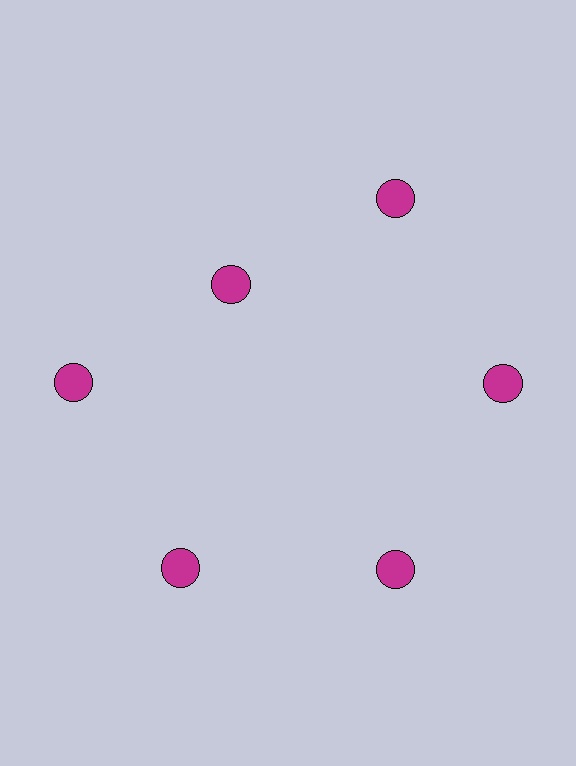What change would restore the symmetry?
The symmetry would be restored by moving it outward, back onto the ring so that all 6 circles sit at equal angles and equal distance from the center.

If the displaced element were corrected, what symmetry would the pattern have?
It would have 6-fold rotational symmetry — the pattern would map onto itself every 60 degrees.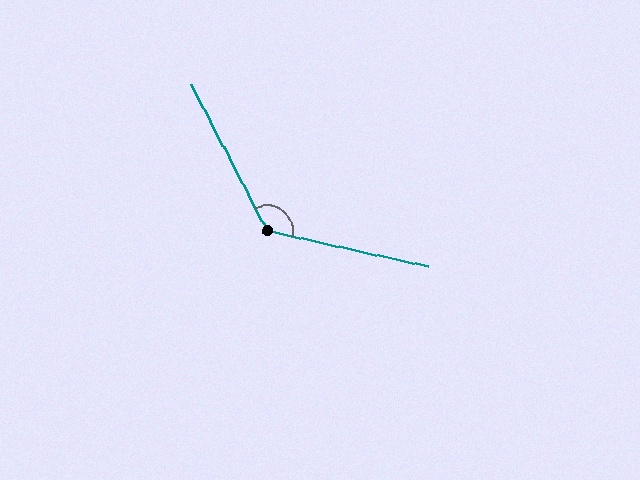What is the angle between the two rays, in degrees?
Approximately 129 degrees.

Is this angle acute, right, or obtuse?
It is obtuse.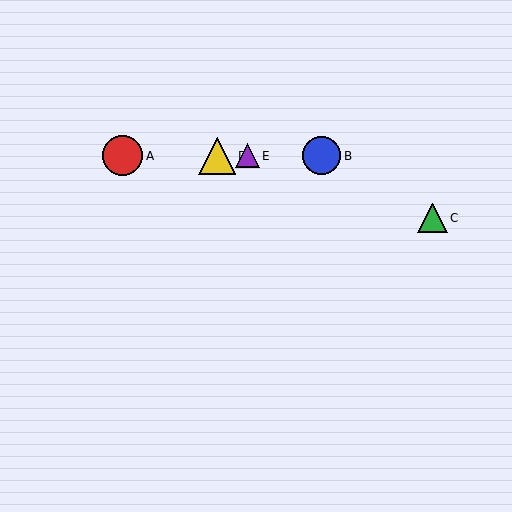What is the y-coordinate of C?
Object C is at y≈218.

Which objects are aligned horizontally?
Objects A, B, D, E are aligned horizontally.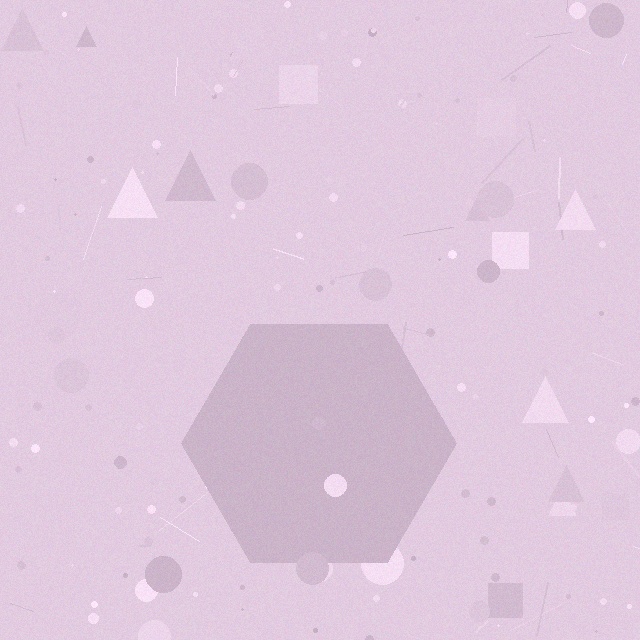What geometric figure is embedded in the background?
A hexagon is embedded in the background.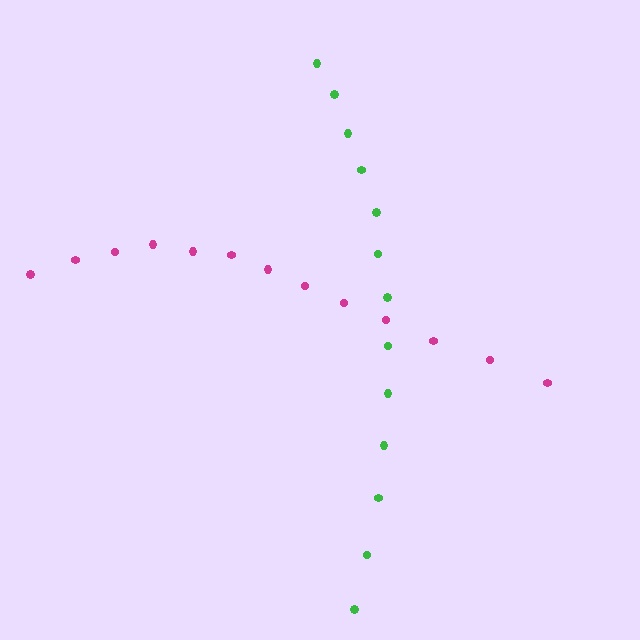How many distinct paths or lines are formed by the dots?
There are 2 distinct paths.